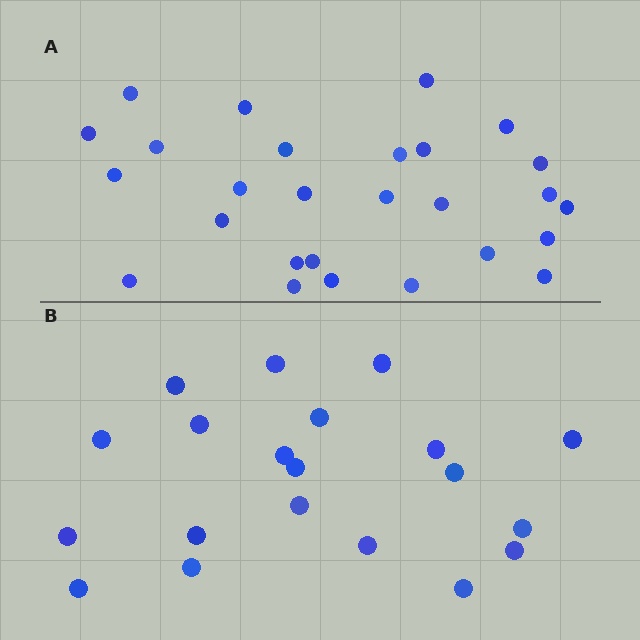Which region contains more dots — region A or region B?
Region A (the top region) has more dots.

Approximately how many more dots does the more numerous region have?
Region A has roughly 8 or so more dots than region B.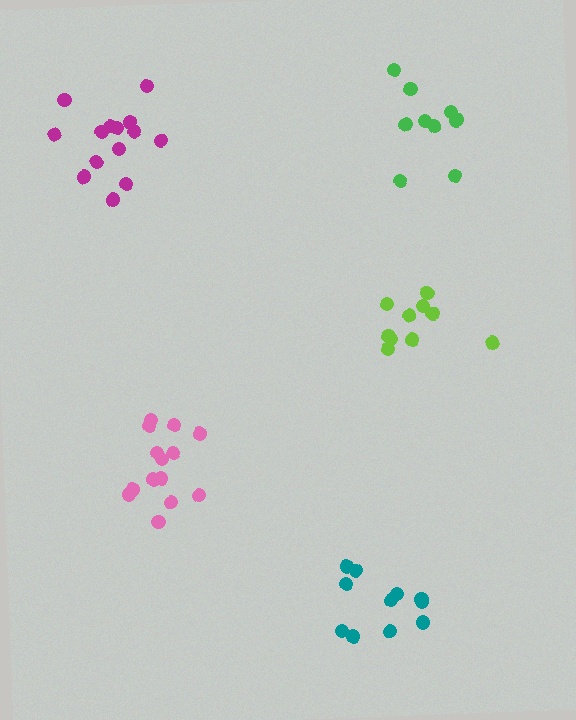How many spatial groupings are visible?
There are 5 spatial groupings.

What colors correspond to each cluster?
The clusters are colored: lime, pink, magenta, teal, green.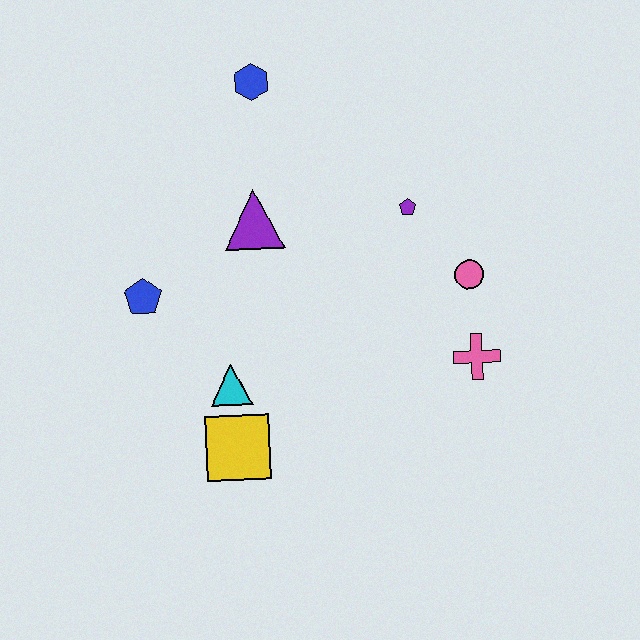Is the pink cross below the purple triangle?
Yes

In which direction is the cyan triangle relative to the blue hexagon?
The cyan triangle is below the blue hexagon.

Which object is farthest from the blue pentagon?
The pink cross is farthest from the blue pentagon.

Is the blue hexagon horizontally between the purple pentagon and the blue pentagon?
Yes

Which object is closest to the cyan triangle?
The yellow square is closest to the cyan triangle.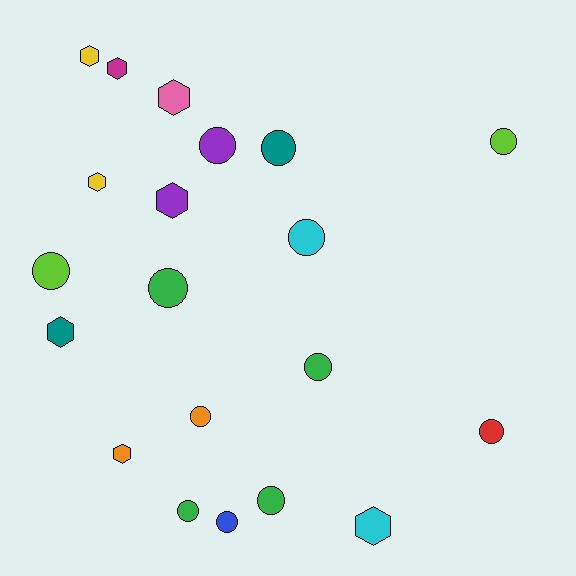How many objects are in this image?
There are 20 objects.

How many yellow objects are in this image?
There are 2 yellow objects.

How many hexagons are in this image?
There are 8 hexagons.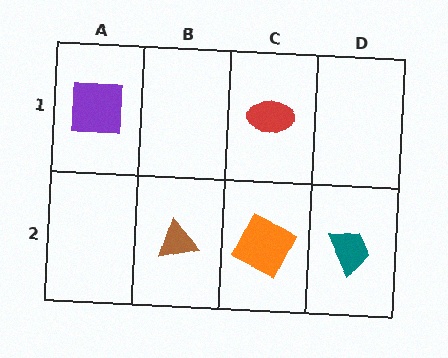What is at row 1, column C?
A red ellipse.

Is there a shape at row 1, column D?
No, that cell is empty.